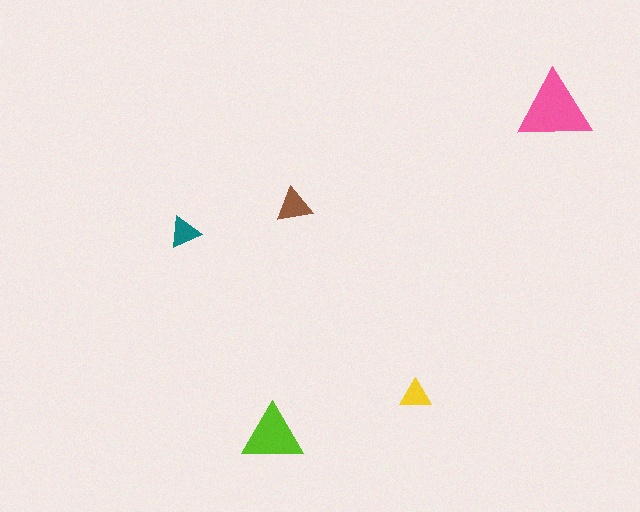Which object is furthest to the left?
The teal triangle is leftmost.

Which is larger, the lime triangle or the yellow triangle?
The lime one.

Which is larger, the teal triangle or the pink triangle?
The pink one.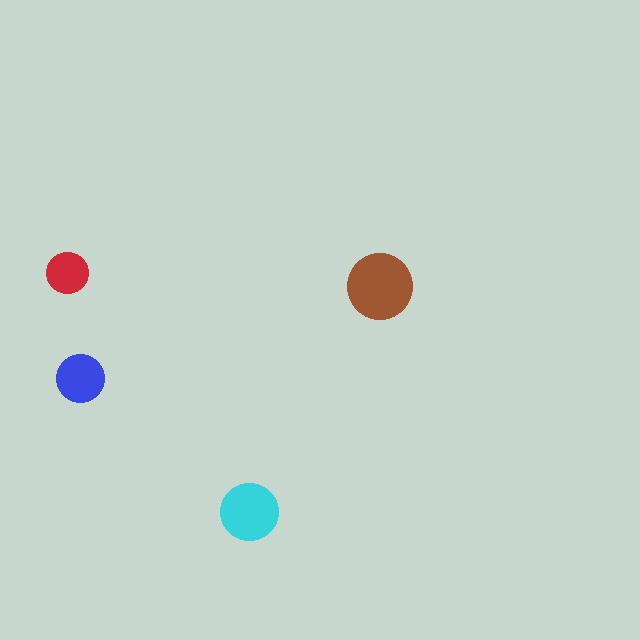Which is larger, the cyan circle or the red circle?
The cyan one.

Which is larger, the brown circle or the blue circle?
The brown one.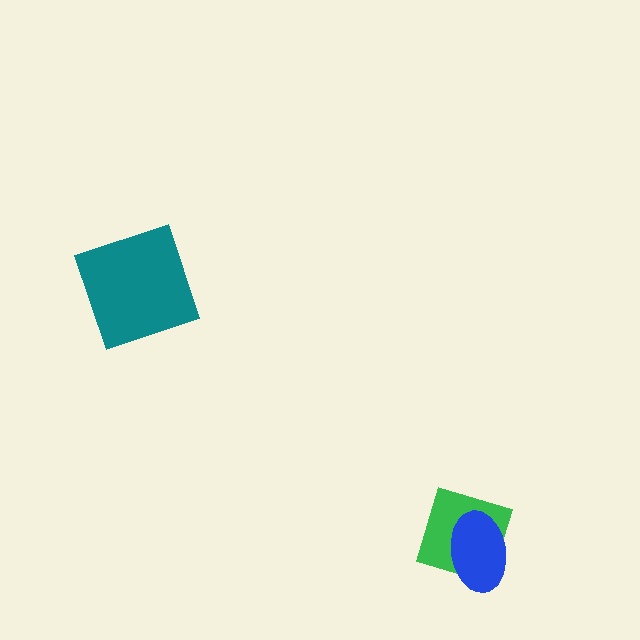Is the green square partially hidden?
Yes, it is partially covered by another shape.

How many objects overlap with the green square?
1 object overlaps with the green square.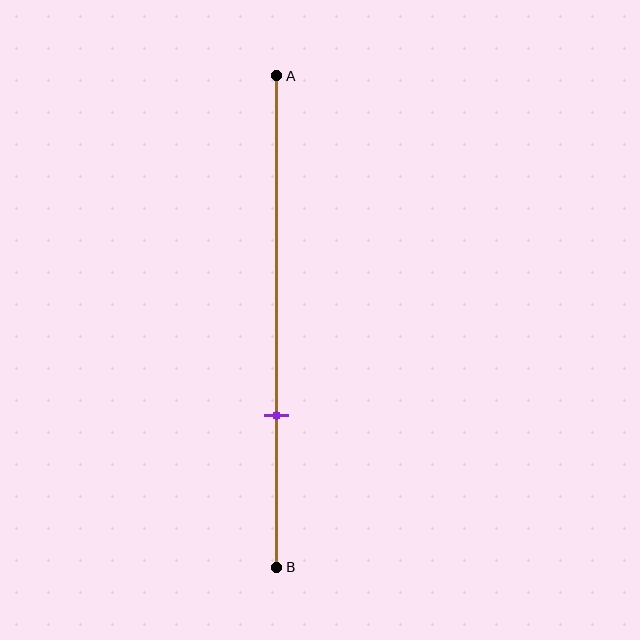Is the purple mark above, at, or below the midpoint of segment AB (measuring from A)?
The purple mark is below the midpoint of segment AB.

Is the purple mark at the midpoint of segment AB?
No, the mark is at about 70% from A, not at the 50% midpoint.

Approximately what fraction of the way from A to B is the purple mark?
The purple mark is approximately 70% of the way from A to B.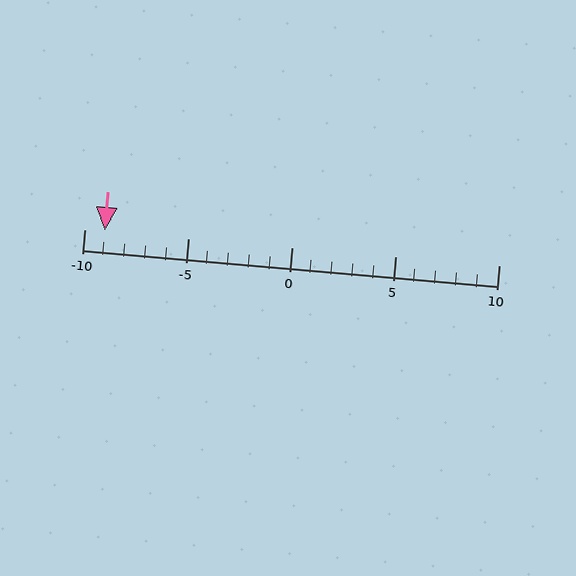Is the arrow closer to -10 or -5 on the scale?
The arrow is closer to -10.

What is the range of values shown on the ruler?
The ruler shows values from -10 to 10.